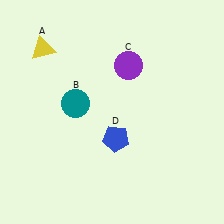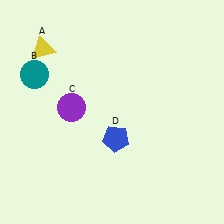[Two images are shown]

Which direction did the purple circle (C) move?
The purple circle (C) moved left.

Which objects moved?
The objects that moved are: the teal circle (B), the purple circle (C).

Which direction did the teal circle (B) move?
The teal circle (B) moved left.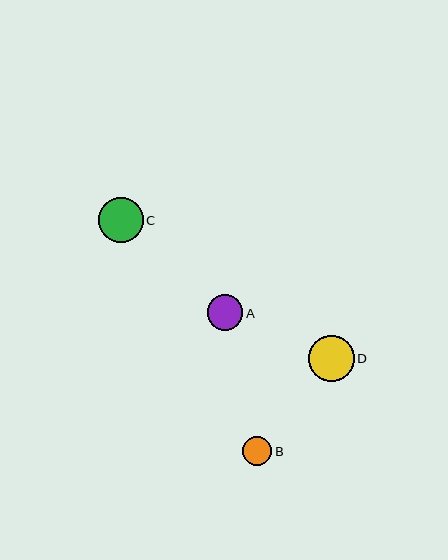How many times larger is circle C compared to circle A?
Circle C is approximately 1.3 times the size of circle A.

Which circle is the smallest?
Circle B is the smallest with a size of approximately 29 pixels.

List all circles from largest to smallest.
From largest to smallest: D, C, A, B.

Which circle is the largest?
Circle D is the largest with a size of approximately 46 pixels.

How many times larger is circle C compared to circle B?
Circle C is approximately 1.6 times the size of circle B.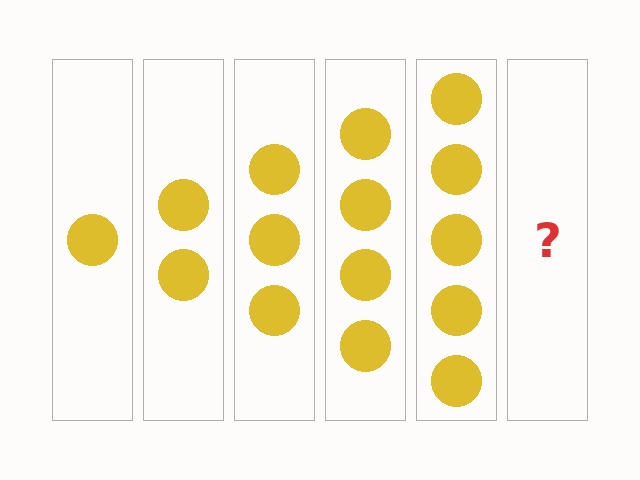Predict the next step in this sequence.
The next step is 6 circles.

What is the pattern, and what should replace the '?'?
The pattern is that each step adds one more circle. The '?' should be 6 circles.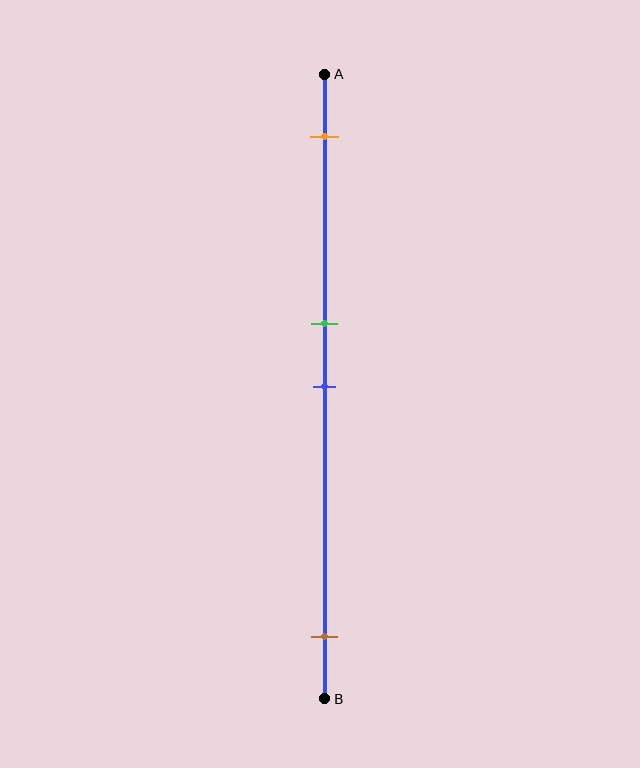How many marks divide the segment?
There are 4 marks dividing the segment.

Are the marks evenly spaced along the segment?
No, the marks are not evenly spaced.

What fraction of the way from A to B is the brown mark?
The brown mark is approximately 90% (0.9) of the way from A to B.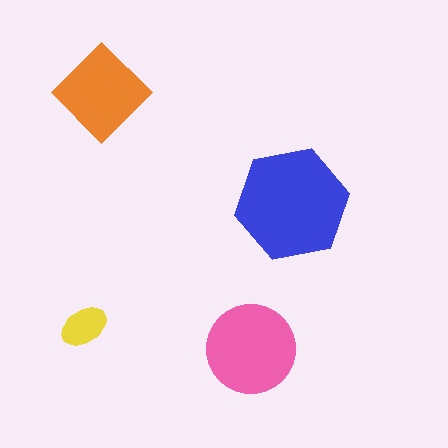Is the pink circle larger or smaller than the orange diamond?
Larger.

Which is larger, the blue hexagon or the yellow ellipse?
The blue hexagon.